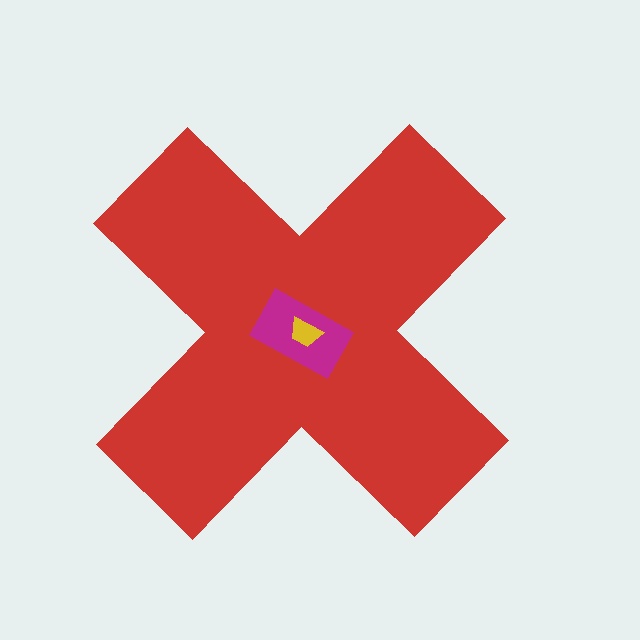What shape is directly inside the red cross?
The magenta rectangle.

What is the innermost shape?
The yellow trapezoid.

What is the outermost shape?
The red cross.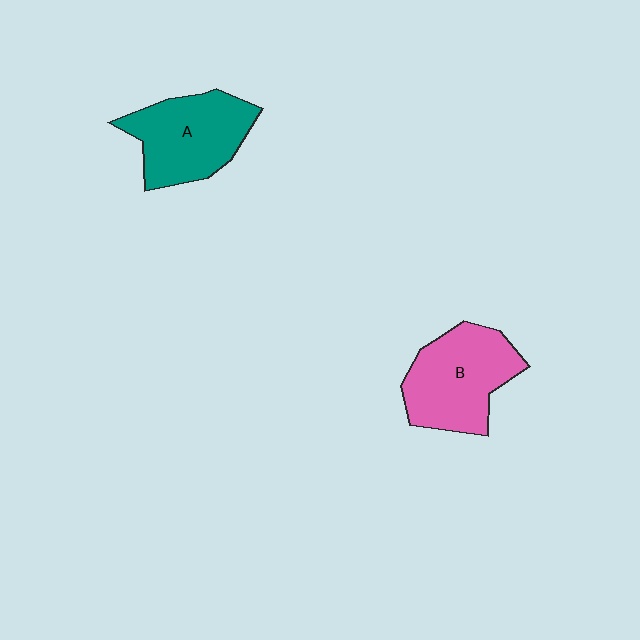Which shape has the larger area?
Shape B (pink).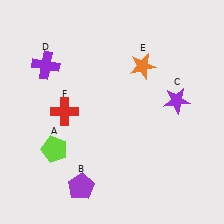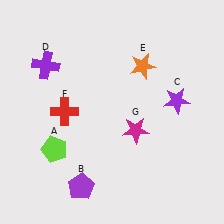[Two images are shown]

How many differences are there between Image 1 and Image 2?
There is 1 difference between the two images.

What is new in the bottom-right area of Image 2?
A magenta star (G) was added in the bottom-right area of Image 2.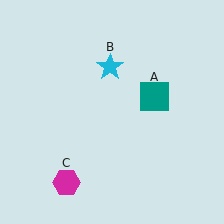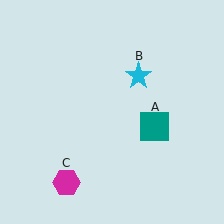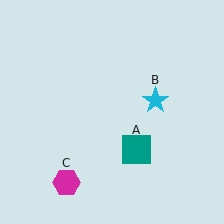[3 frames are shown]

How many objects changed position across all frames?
2 objects changed position: teal square (object A), cyan star (object B).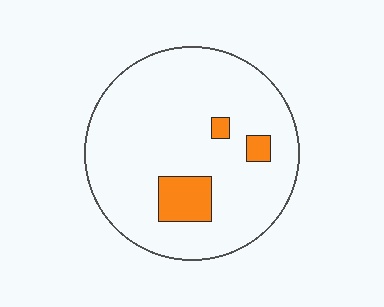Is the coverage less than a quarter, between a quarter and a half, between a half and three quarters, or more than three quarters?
Less than a quarter.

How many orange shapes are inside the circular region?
3.